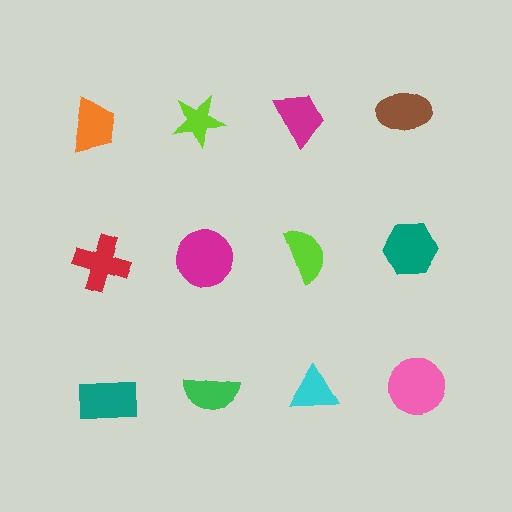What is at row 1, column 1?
An orange trapezoid.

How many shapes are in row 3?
4 shapes.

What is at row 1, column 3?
A magenta trapezoid.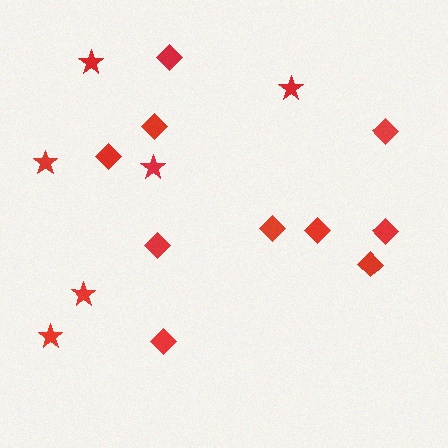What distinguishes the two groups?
There are 2 groups: one group of diamonds (10) and one group of stars (6).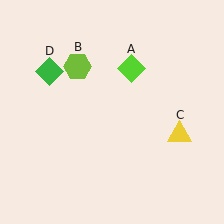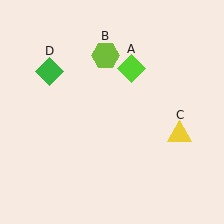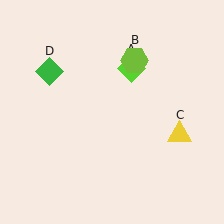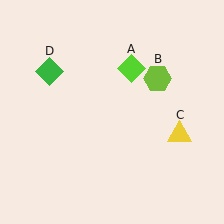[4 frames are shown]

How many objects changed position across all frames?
1 object changed position: lime hexagon (object B).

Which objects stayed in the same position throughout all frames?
Lime diamond (object A) and yellow triangle (object C) and green diamond (object D) remained stationary.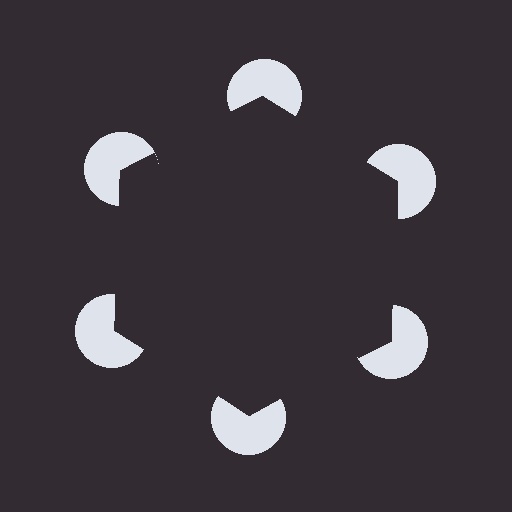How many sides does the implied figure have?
6 sides.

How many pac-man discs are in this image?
There are 6 — one at each vertex of the illusory hexagon.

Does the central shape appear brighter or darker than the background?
It typically appears slightly darker than the background, even though no actual brightness change is drawn.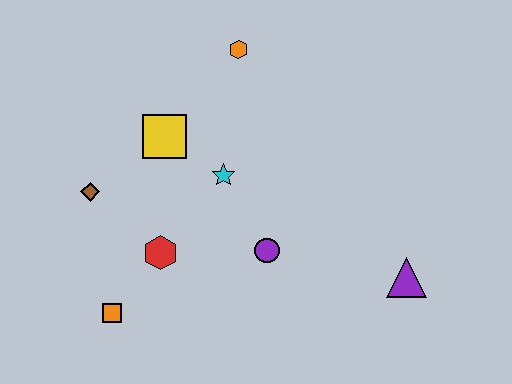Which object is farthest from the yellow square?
The purple triangle is farthest from the yellow square.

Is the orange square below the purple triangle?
Yes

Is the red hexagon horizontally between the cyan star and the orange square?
Yes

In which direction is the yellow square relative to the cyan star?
The yellow square is to the left of the cyan star.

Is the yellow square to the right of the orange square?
Yes